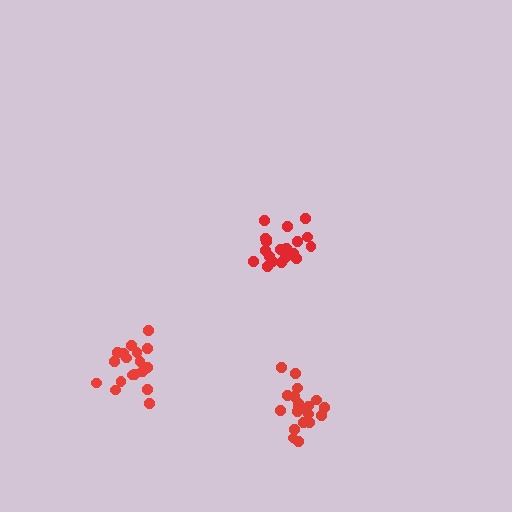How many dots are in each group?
Group 1: 20 dots, Group 2: 21 dots, Group 3: 18 dots (59 total).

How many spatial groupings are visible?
There are 3 spatial groupings.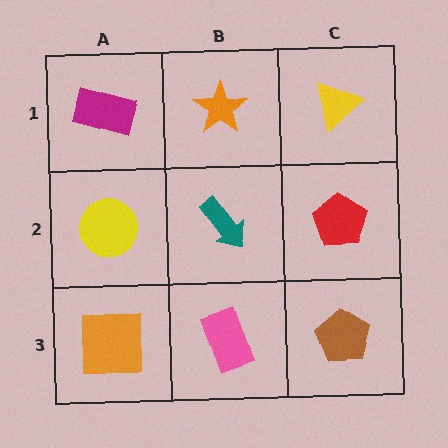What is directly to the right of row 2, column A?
A teal arrow.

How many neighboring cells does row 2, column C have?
3.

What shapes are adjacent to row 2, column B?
An orange star (row 1, column B), a pink rectangle (row 3, column B), a yellow circle (row 2, column A), a red pentagon (row 2, column C).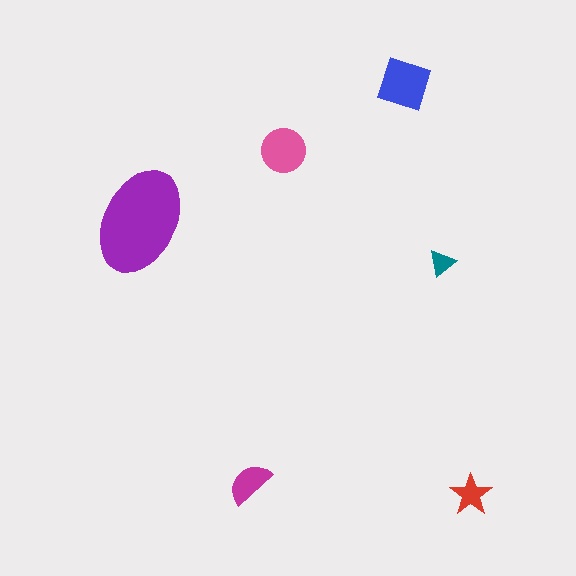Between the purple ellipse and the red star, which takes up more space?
The purple ellipse.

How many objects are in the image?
There are 6 objects in the image.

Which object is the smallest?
The teal triangle.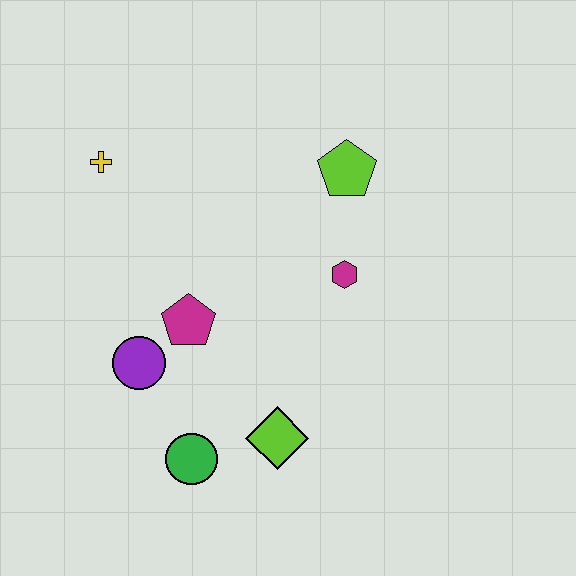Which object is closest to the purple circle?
The magenta pentagon is closest to the purple circle.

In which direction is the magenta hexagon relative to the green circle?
The magenta hexagon is above the green circle.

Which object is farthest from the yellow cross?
The lime diamond is farthest from the yellow cross.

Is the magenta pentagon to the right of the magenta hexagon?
No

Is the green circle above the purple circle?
No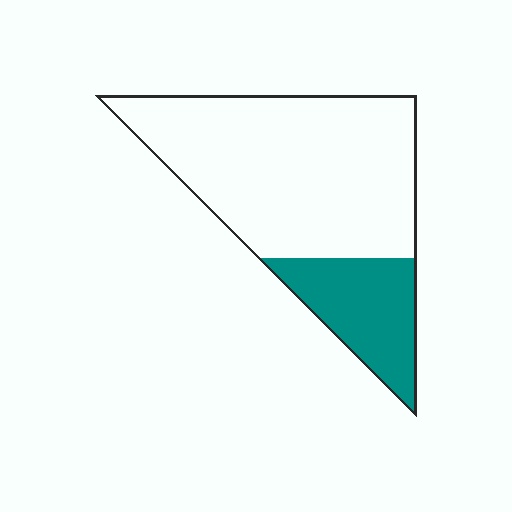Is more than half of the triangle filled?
No.